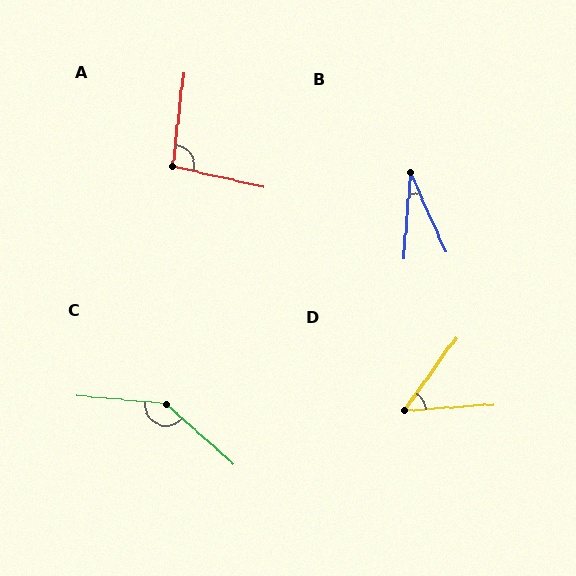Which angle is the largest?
C, at approximately 144 degrees.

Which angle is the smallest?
B, at approximately 28 degrees.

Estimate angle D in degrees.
Approximately 51 degrees.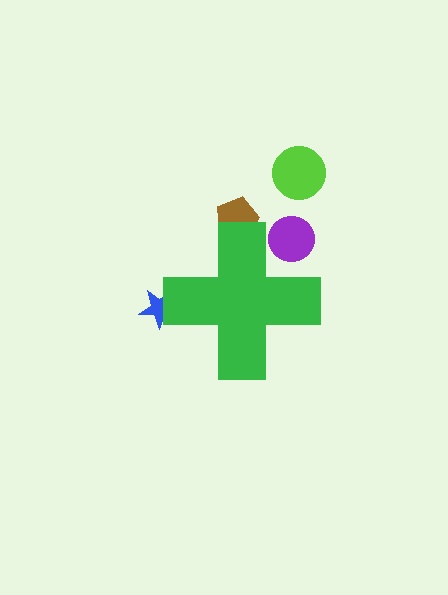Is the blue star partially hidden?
Yes, the blue star is partially hidden behind the green cross.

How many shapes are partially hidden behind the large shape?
3 shapes are partially hidden.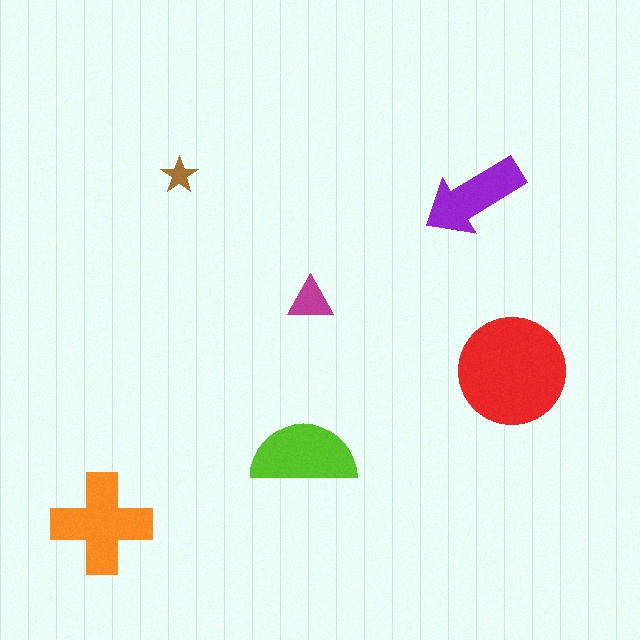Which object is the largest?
The red circle.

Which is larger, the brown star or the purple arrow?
The purple arrow.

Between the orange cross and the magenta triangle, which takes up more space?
The orange cross.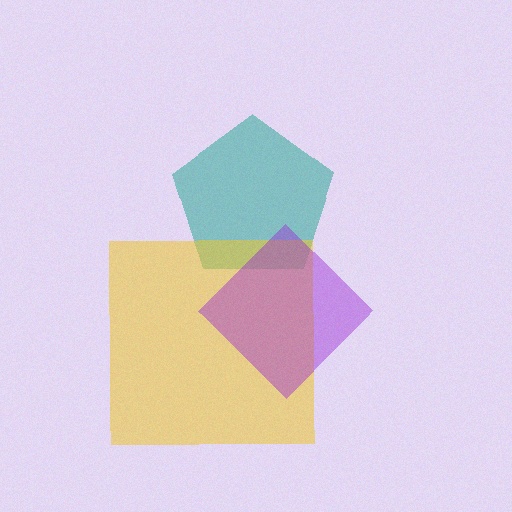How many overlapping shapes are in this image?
There are 3 overlapping shapes in the image.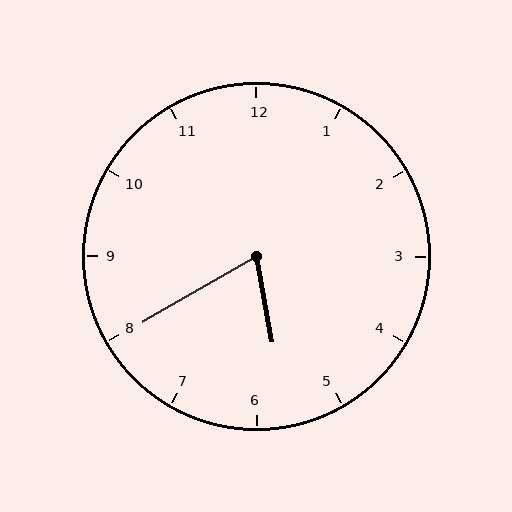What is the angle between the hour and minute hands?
Approximately 70 degrees.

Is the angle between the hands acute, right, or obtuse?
It is acute.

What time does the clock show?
5:40.